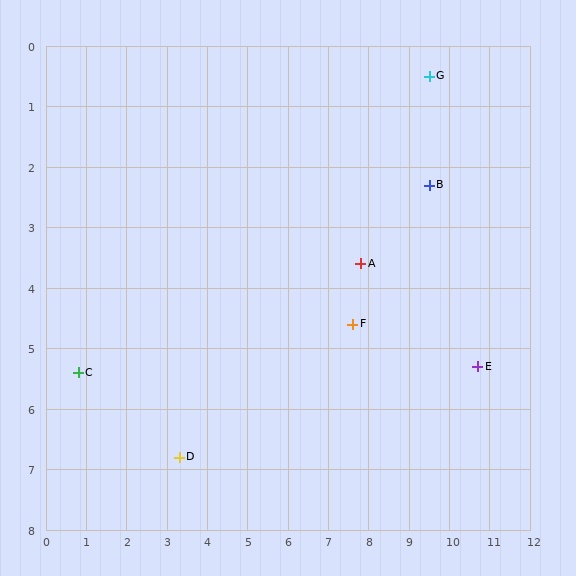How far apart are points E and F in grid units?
Points E and F are about 3.2 grid units apart.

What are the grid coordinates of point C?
Point C is at approximately (0.8, 5.4).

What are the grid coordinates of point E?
Point E is at approximately (10.7, 5.3).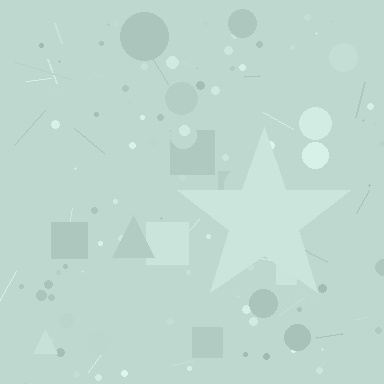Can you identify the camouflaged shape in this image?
The camouflaged shape is a star.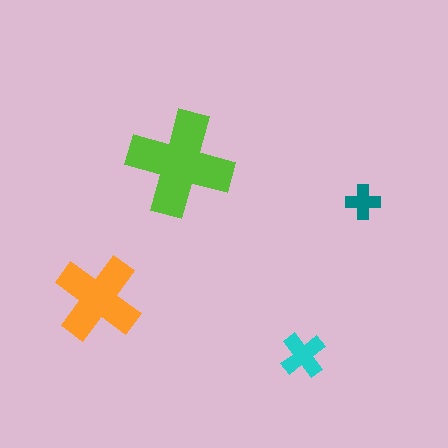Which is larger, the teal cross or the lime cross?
The lime one.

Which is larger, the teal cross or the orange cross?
The orange one.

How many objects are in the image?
There are 4 objects in the image.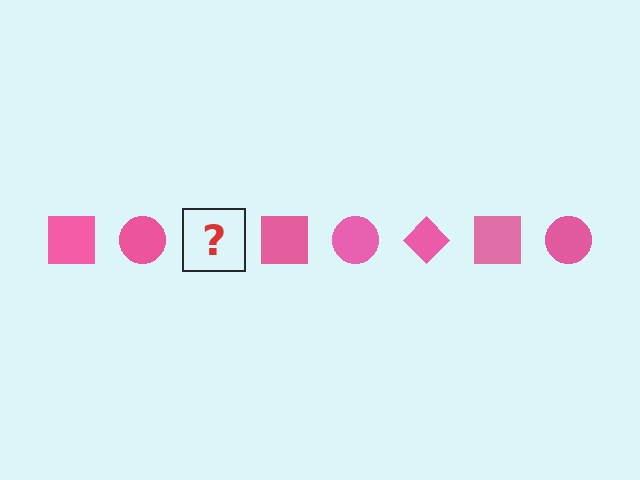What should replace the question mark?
The question mark should be replaced with a pink diamond.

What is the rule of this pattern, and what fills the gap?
The rule is that the pattern cycles through square, circle, diamond shapes in pink. The gap should be filled with a pink diamond.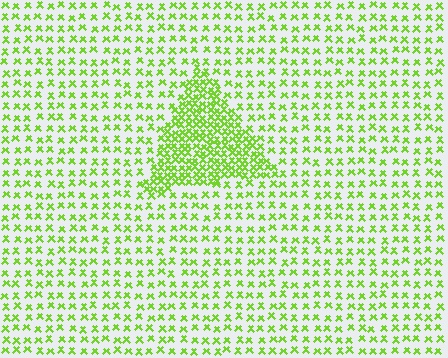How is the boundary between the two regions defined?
The boundary is defined by a change in element density (approximately 2.4x ratio). All elements are the same color, size, and shape.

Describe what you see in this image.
The image contains small lime elements arranged at two different densities. A triangle-shaped region is visible where the elements are more densely packed than the surrounding area.